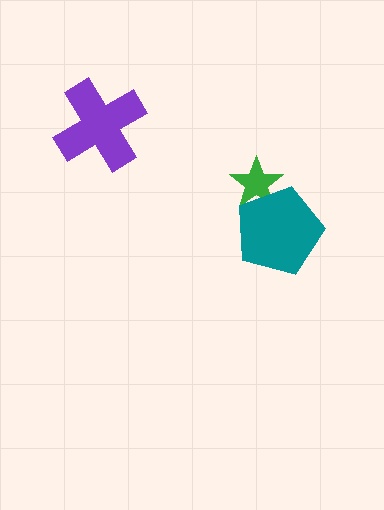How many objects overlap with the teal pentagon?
1 object overlaps with the teal pentagon.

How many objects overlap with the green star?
1 object overlaps with the green star.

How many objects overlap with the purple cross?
0 objects overlap with the purple cross.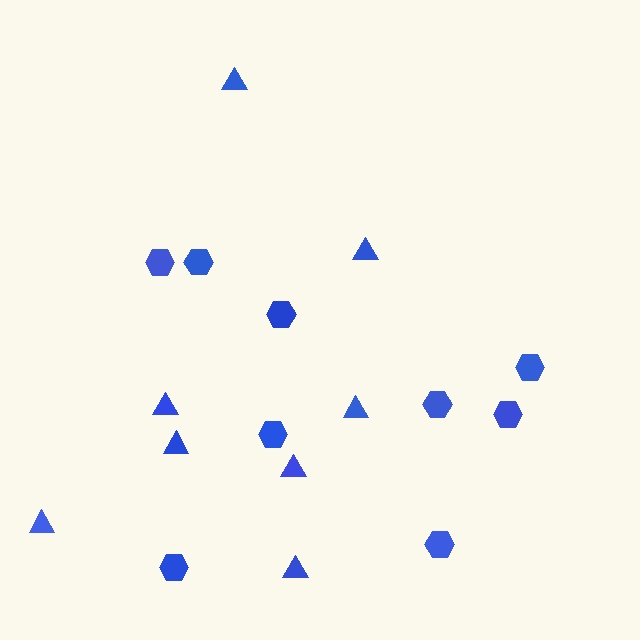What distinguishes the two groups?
There are 2 groups: one group of triangles (8) and one group of hexagons (9).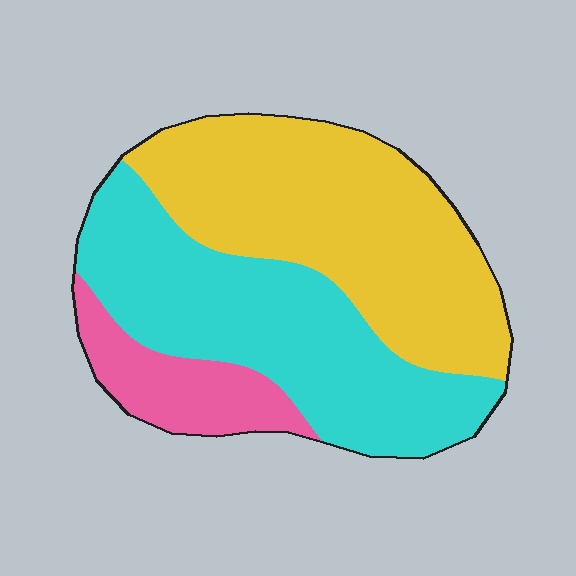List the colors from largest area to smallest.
From largest to smallest: yellow, cyan, pink.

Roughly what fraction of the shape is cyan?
Cyan covers around 40% of the shape.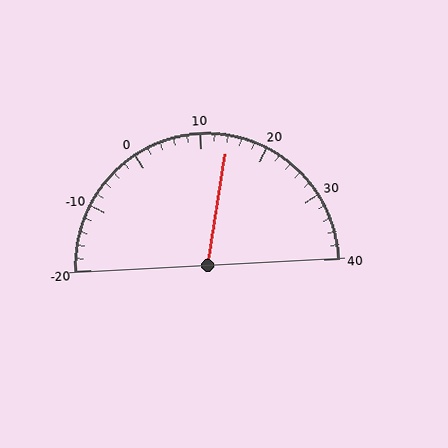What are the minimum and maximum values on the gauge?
The gauge ranges from -20 to 40.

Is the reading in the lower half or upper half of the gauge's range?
The reading is in the upper half of the range (-20 to 40).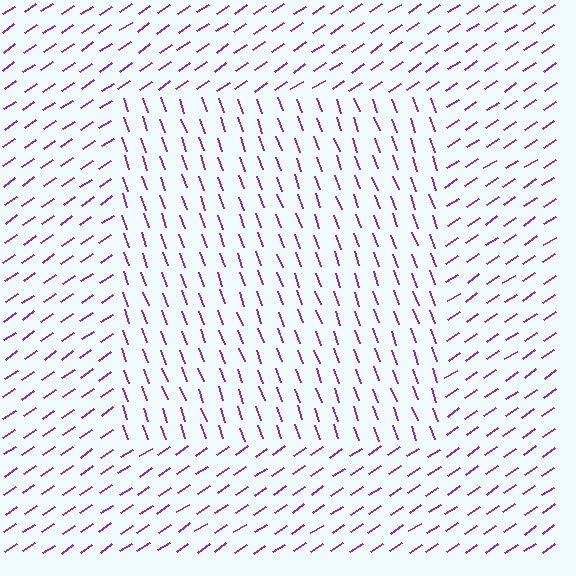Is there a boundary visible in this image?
Yes, there is a texture boundary formed by a change in line orientation.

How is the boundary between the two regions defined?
The boundary is defined purely by a change in line orientation (approximately 76 degrees difference). All lines are the same color and thickness.